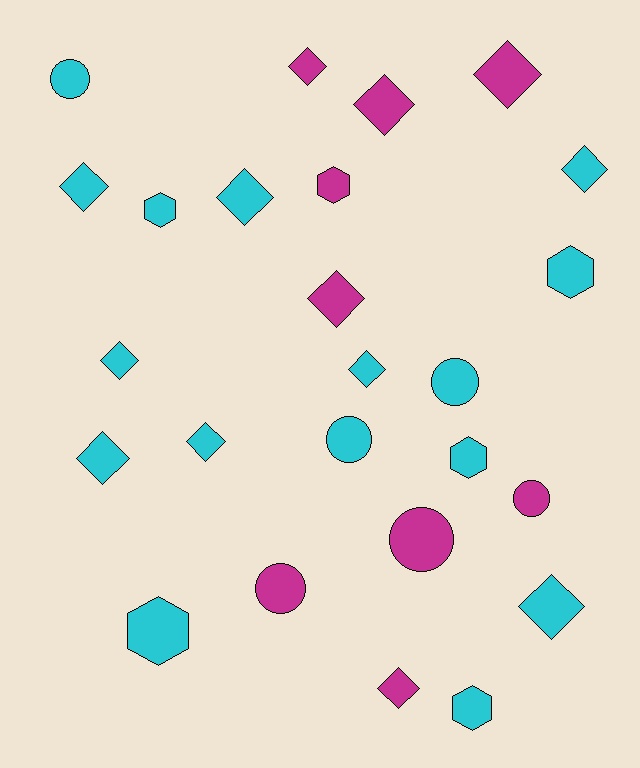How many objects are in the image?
There are 25 objects.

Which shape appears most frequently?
Diamond, with 13 objects.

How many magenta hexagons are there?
There is 1 magenta hexagon.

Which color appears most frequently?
Cyan, with 16 objects.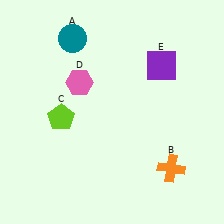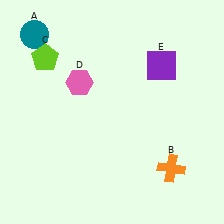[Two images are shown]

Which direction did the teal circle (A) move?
The teal circle (A) moved left.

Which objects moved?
The objects that moved are: the teal circle (A), the lime pentagon (C).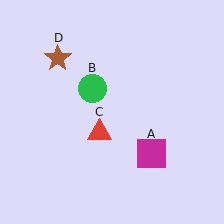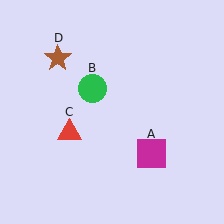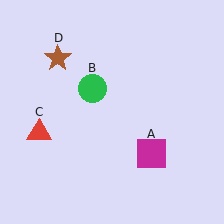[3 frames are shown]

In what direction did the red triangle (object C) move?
The red triangle (object C) moved left.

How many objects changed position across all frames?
1 object changed position: red triangle (object C).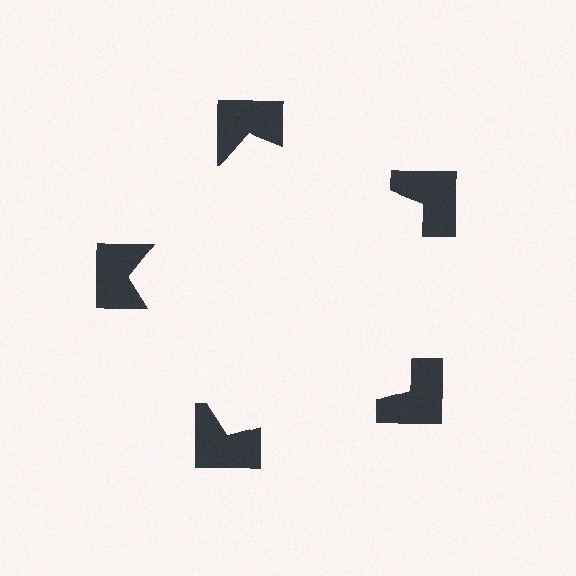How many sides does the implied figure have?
5 sides.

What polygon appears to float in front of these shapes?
An illusory pentagon — its edges are inferred from the aligned wedge cuts in the notched squares, not physically drawn.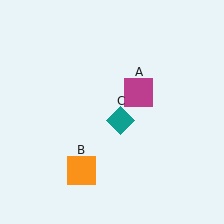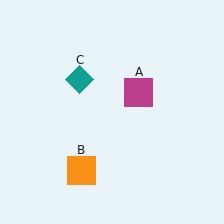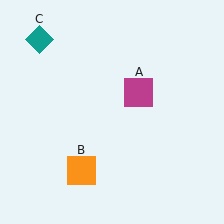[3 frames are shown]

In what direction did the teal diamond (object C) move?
The teal diamond (object C) moved up and to the left.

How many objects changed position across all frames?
1 object changed position: teal diamond (object C).